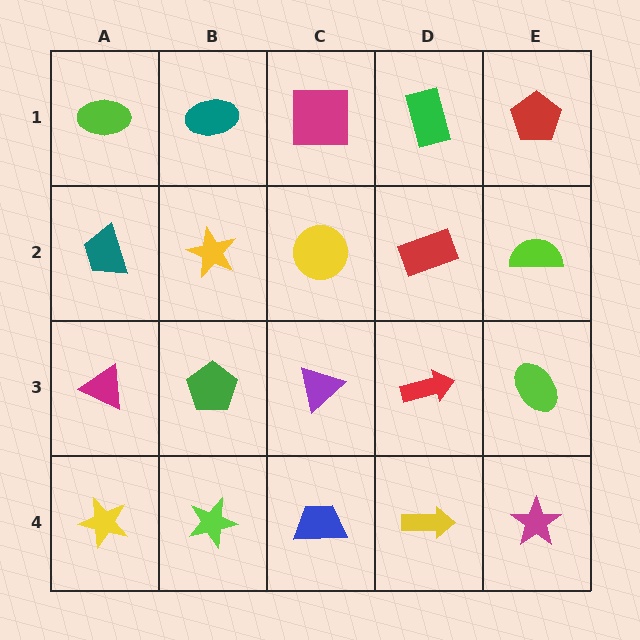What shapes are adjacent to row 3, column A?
A teal trapezoid (row 2, column A), a yellow star (row 4, column A), a green pentagon (row 3, column B).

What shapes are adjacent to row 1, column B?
A yellow star (row 2, column B), a lime ellipse (row 1, column A), a magenta square (row 1, column C).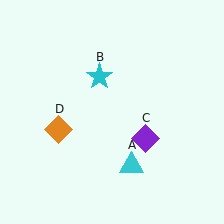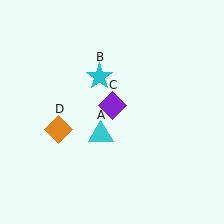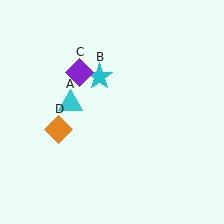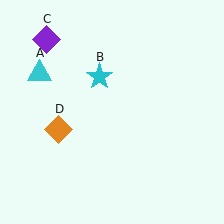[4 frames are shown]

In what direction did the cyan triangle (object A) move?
The cyan triangle (object A) moved up and to the left.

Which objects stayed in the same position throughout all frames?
Cyan star (object B) and orange diamond (object D) remained stationary.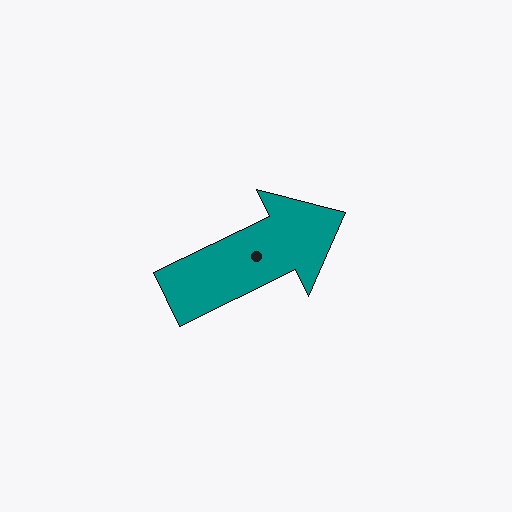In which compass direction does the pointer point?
Northeast.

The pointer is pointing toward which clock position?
Roughly 2 o'clock.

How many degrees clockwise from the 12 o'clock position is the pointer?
Approximately 64 degrees.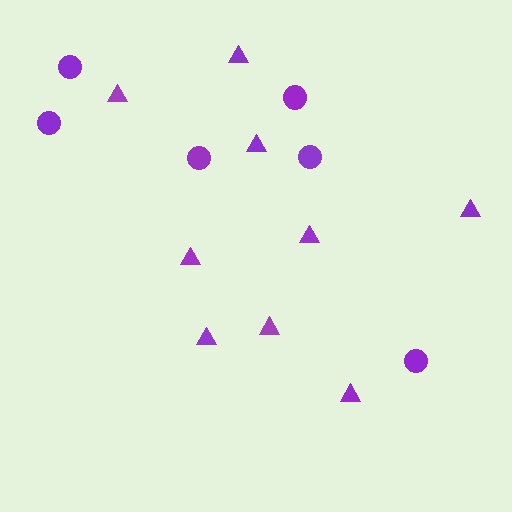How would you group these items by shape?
There are 2 groups: one group of circles (6) and one group of triangles (9).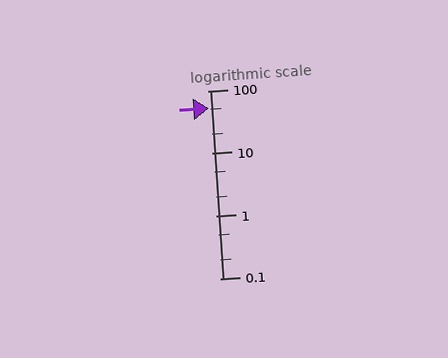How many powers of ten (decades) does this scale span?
The scale spans 3 decades, from 0.1 to 100.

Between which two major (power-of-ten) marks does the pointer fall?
The pointer is between 10 and 100.